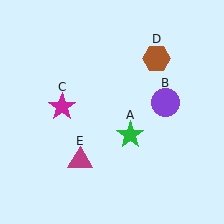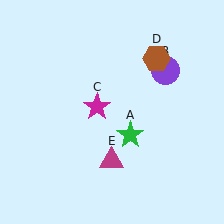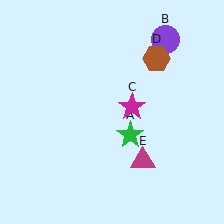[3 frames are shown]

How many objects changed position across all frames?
3 objects changed position: purple circle (object B), magenta star (object C), magenta triangle (object E).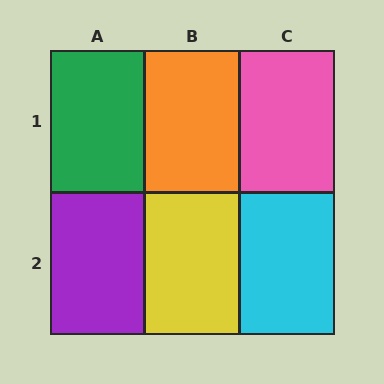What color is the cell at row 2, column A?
Purple.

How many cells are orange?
1 cell is orange.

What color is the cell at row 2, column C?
Cyan.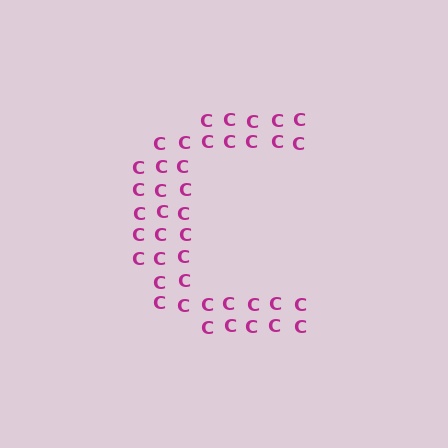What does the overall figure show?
The overall figure shows the letter C.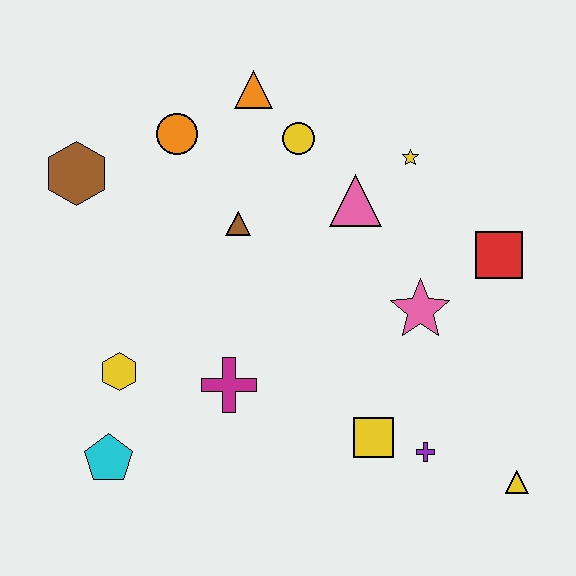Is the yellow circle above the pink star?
Yes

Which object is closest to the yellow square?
The purple cross is closest to the yellow square.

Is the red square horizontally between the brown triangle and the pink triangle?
No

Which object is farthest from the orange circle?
The yellow triangle is farthest from the orange circle.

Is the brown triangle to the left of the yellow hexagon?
No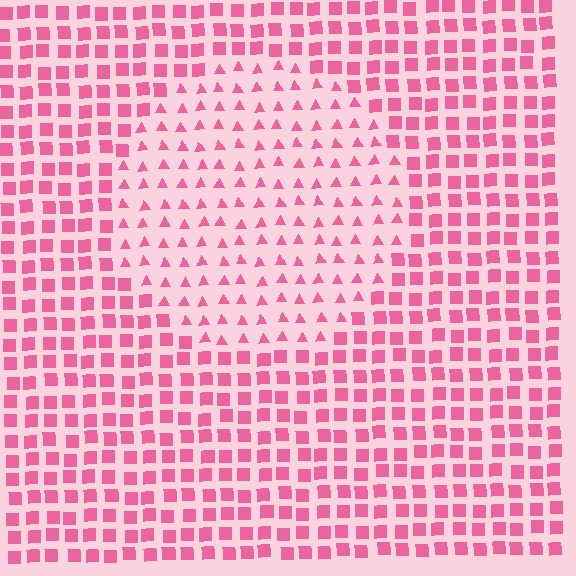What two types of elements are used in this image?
The image uses triangles inside the circle region and squares outside it.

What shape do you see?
I see a circle.